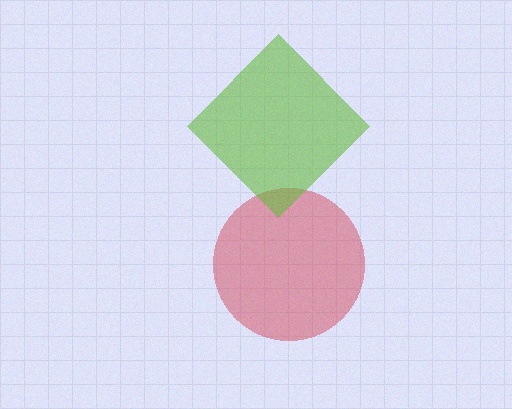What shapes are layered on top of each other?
The layered shapes are: a red circle, a lime diamond.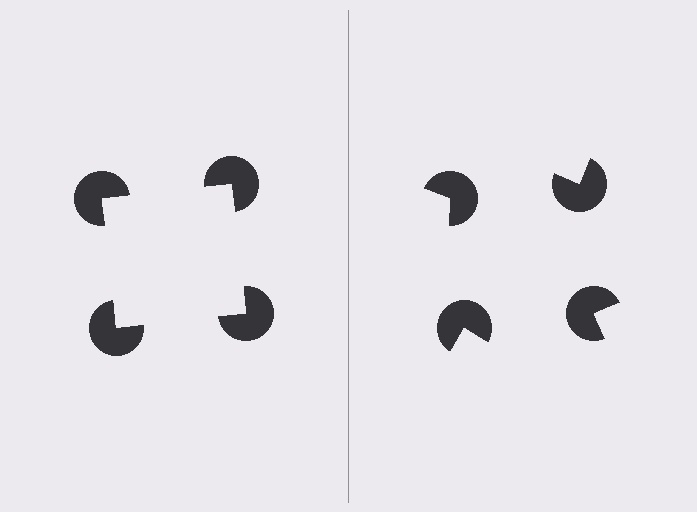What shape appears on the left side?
An illusory square.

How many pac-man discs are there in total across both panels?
8 — 4 on each side.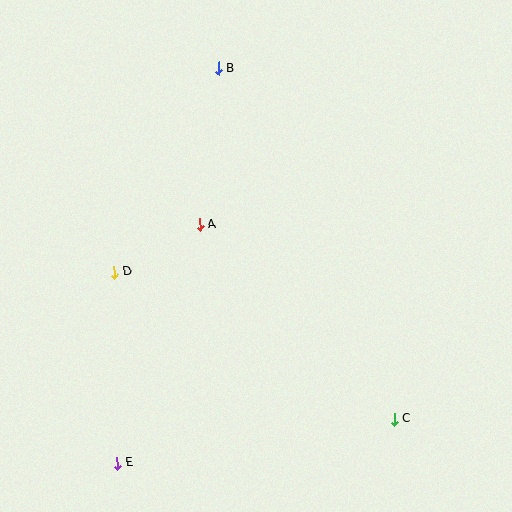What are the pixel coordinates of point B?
Point B is at (218, 68).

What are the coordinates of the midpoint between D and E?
The midpoint between D and E is at (116, 367).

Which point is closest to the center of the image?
Point A at (200, 224) is closest to the center.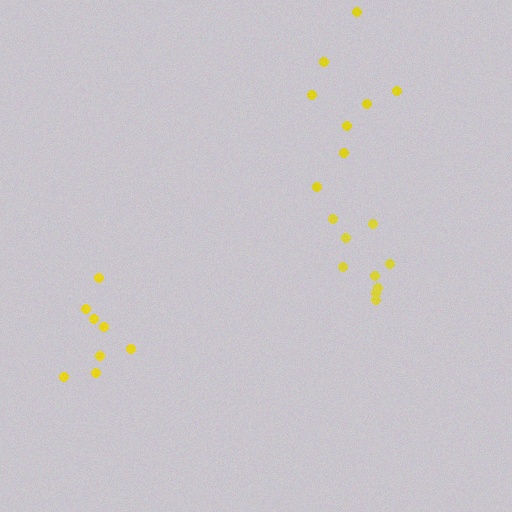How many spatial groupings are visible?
There are 3 spatial groupings.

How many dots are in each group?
Group 1: 8 dots, Group 2: 9 dots, Group 3: 8 dots (25 total).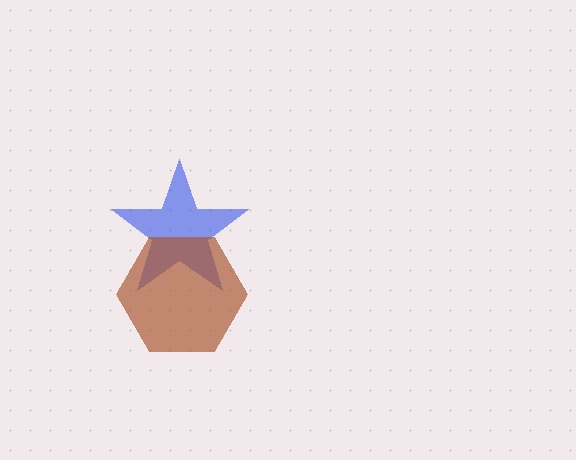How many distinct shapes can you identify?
There are 2 distinct shapes: a blue star, a brown hexagon.